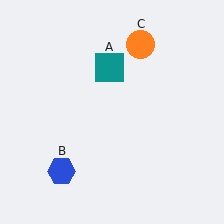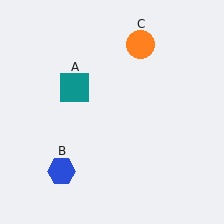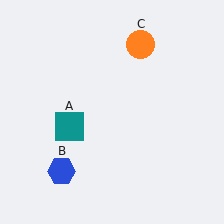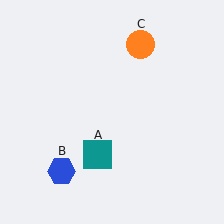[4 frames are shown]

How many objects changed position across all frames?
1 object changed position: teal square (object A).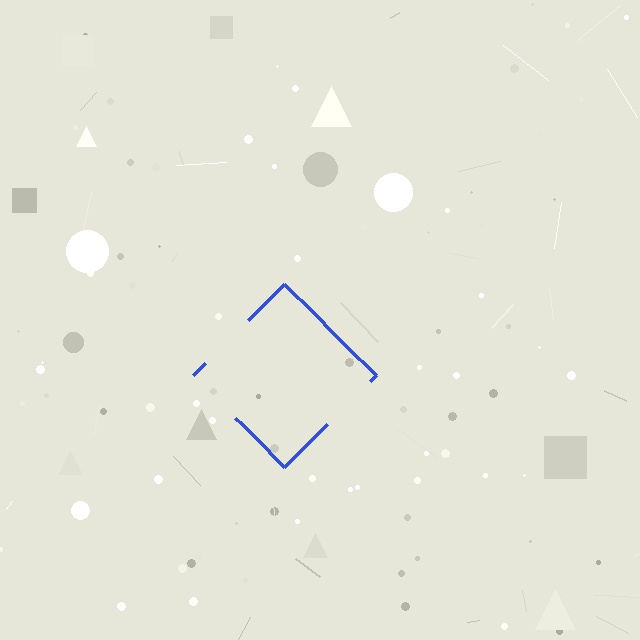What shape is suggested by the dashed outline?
The dashed outline suggests a diamond.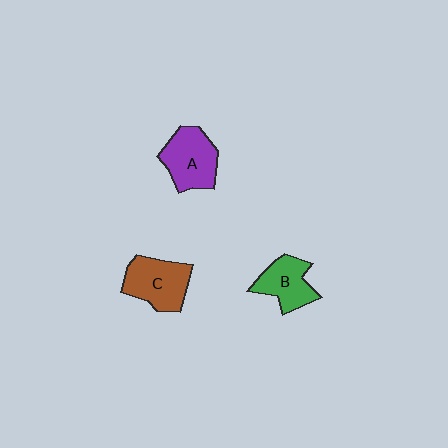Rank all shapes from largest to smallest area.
From largest to smallest: C (brown), A (purple), B (green).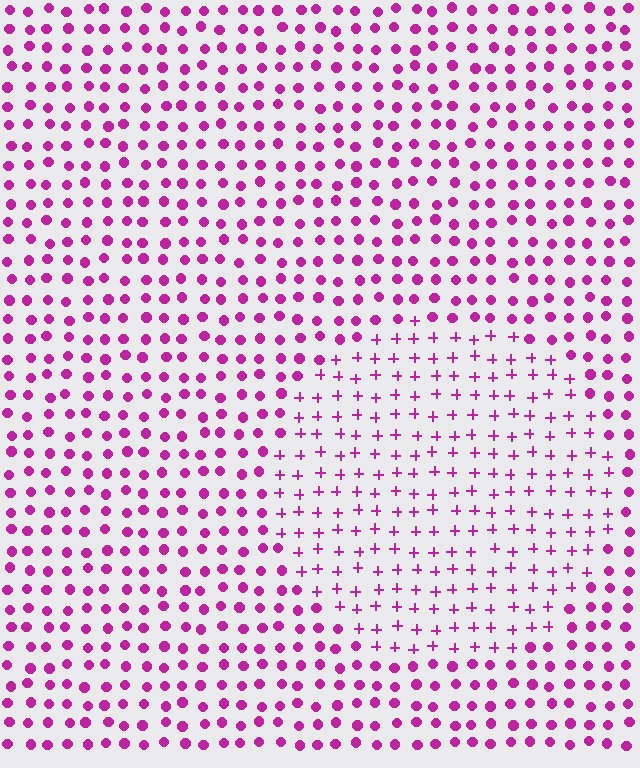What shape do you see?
I see a circle.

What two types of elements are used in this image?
The image uses plus signs inside the circle region and circles outside it.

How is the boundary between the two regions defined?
The boundary is defined by a change in element shape: plus signs inside vs. circles outside. All elements share the same color and spacing.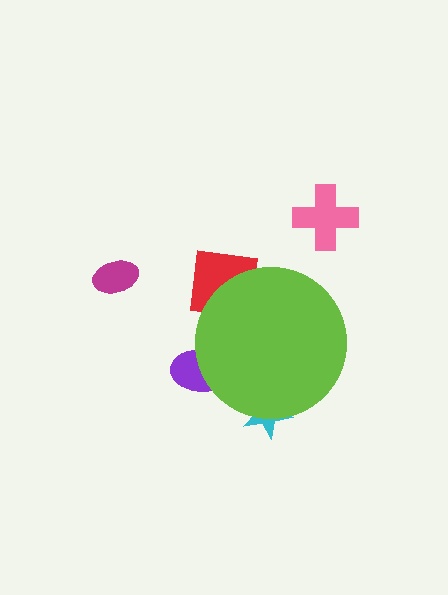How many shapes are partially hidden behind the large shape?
3 shapes are partially hidden.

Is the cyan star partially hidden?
Yes, the cyan star is partially hidden behind the lime circle.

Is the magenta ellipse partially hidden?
No, the magenta ellipse is fully visible.